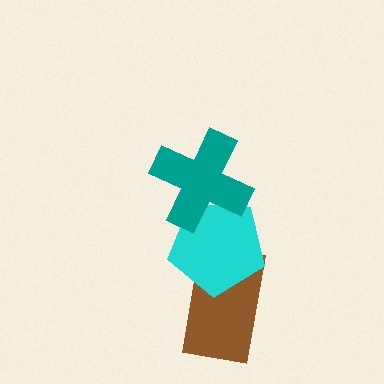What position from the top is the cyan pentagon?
The cyan pentagon is 2nd from the top.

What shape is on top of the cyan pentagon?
The teal cross is on top of the cyan pentagon.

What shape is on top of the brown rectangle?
The cyan pentagon is on top of the brown rectangle.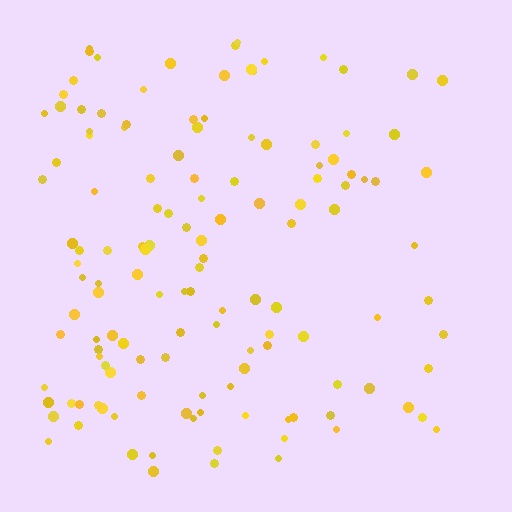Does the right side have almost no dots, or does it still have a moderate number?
Still a moderate number, just noticeably fewer than the left.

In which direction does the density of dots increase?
From right to left, with the left side densest.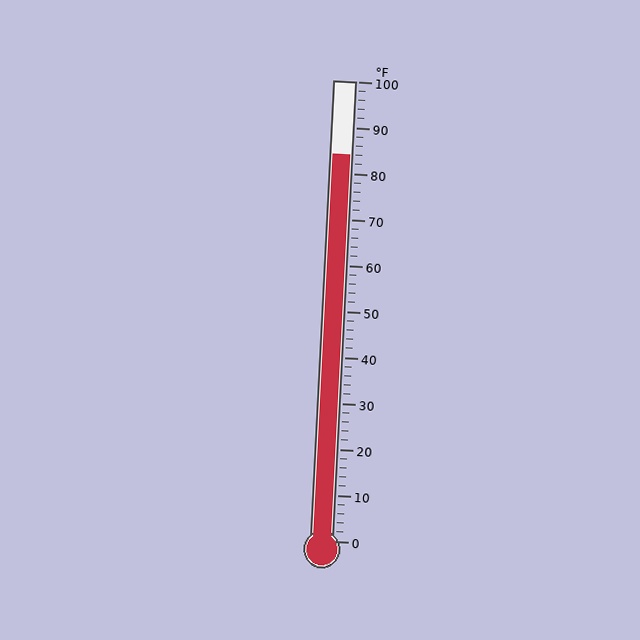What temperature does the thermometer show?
The thermometer shows approximately 84°F.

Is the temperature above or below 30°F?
The temperature is above 30°F.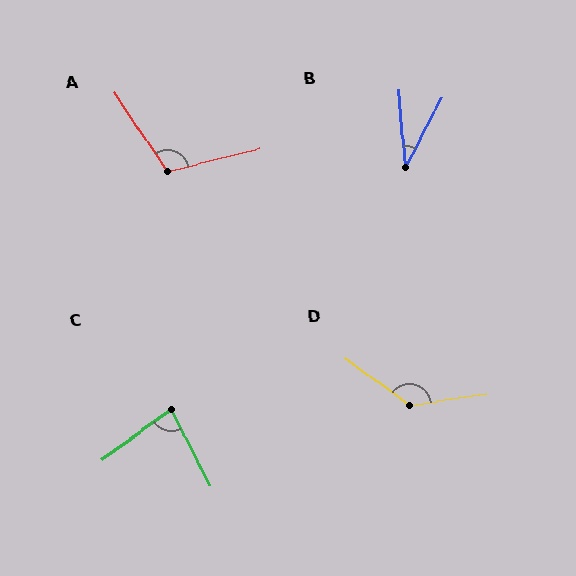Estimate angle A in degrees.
Approximately 110 degrees.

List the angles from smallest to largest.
B (32°), C (81°), A (110°), D (135°).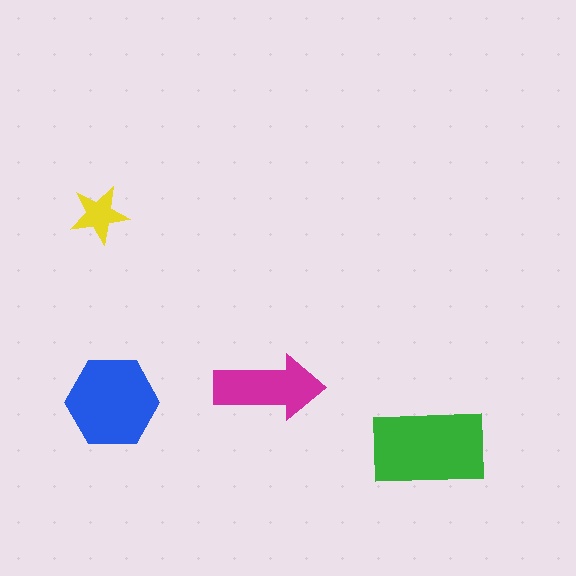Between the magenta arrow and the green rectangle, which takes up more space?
The green rectangle.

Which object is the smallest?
The yellow star.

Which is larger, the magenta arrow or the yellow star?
The magenta arrow.